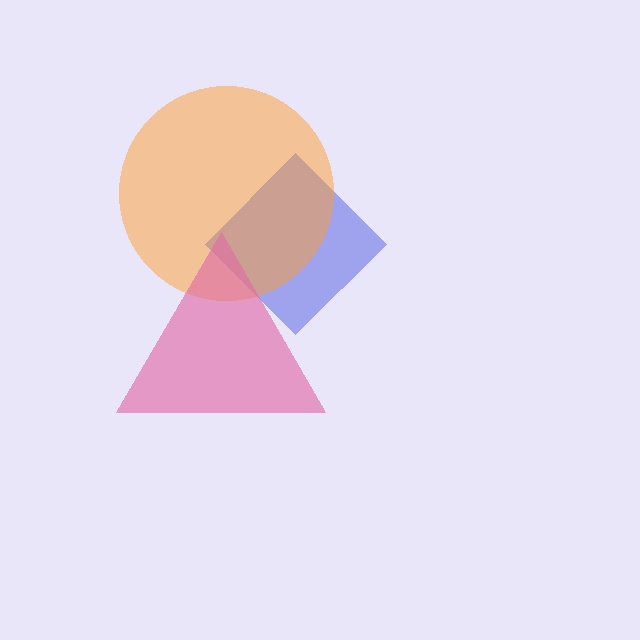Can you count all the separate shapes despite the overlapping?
Yes, there are 3 separate shapes.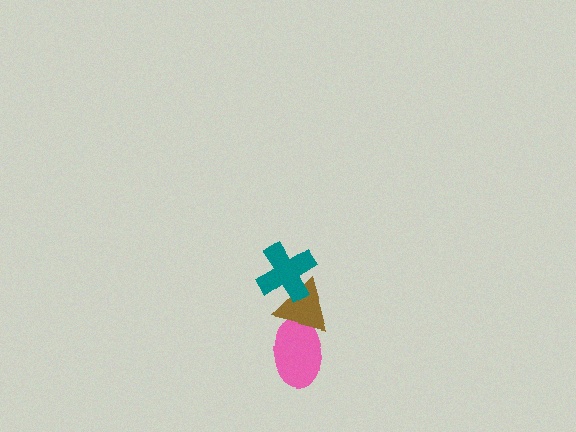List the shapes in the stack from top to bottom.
From top to bottom: the teal cross, the brown triangle, the pink ellipse.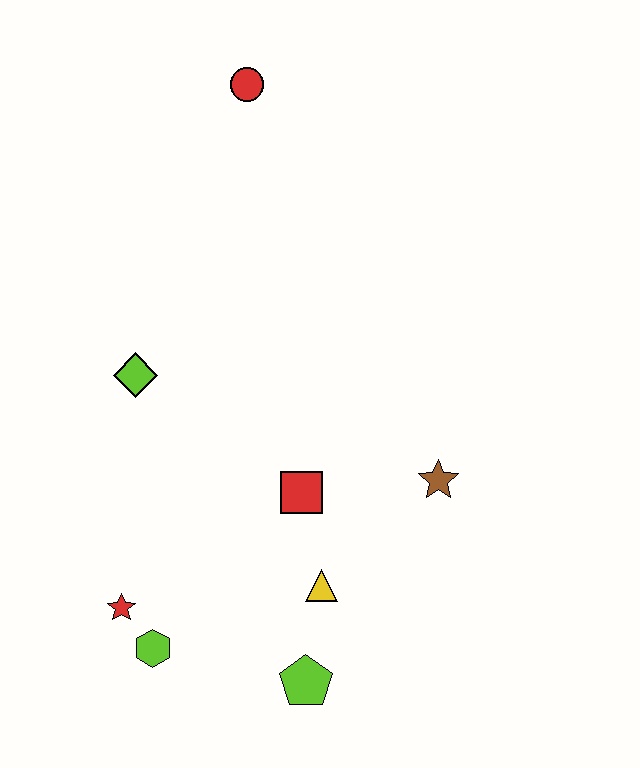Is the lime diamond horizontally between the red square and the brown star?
No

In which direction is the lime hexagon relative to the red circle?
The lime hexagon is below the red circle.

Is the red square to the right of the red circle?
Yes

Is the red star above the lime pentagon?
Yes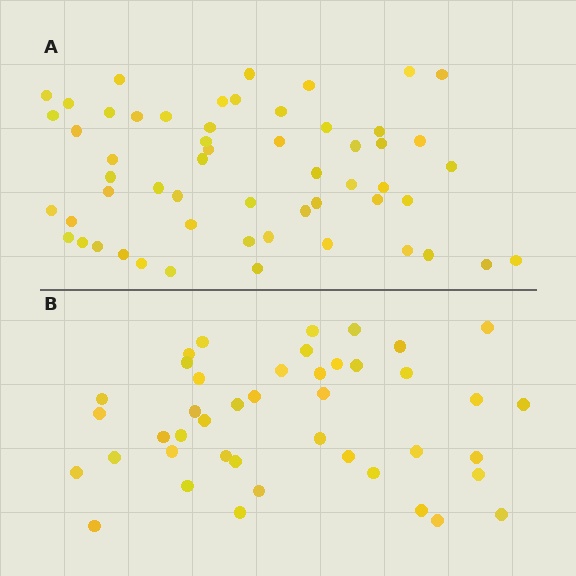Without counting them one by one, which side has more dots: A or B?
Region A (the top region) has more dots.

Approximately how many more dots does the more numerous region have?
Region A has approximately 15 more dots than region B.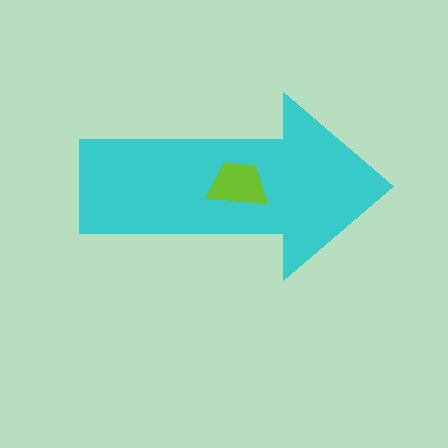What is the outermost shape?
The cyan arrow.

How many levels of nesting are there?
2.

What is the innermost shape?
The lime trapezoid.